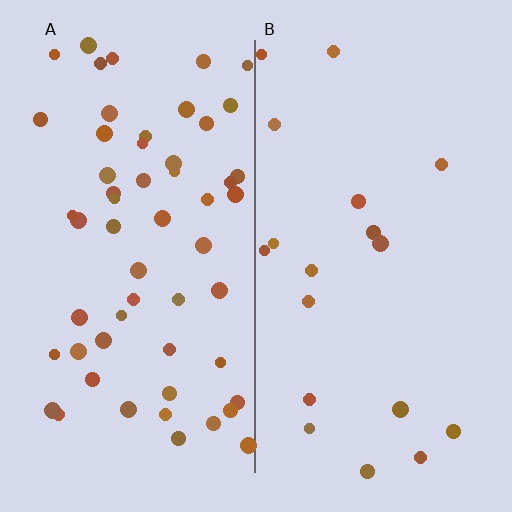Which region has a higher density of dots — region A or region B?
A (the left).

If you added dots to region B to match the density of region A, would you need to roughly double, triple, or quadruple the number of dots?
Approximately triple.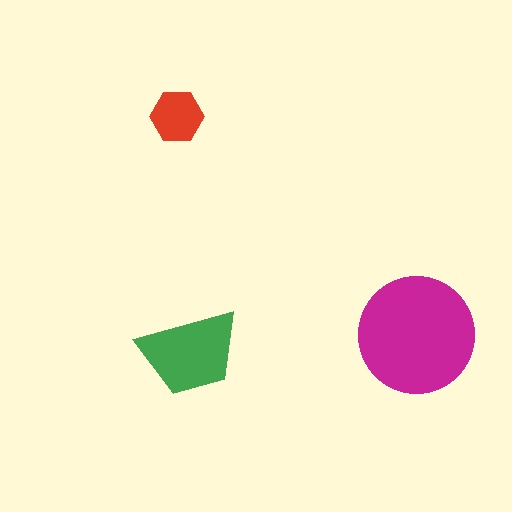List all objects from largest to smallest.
The magenta circle, the green trapezoid, the red hexagon.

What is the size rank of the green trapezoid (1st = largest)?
2nd.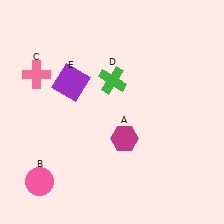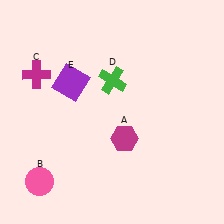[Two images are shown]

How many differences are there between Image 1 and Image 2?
There is 1 difference between the two images.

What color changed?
The cross (C) changed from pink in Image 1 to magenta in Image 2.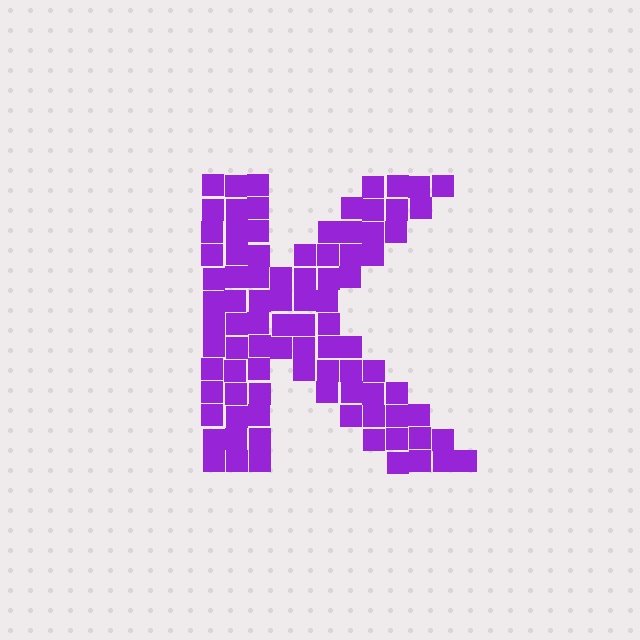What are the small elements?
The small elements are squares.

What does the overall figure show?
The overall figure shows the letter K.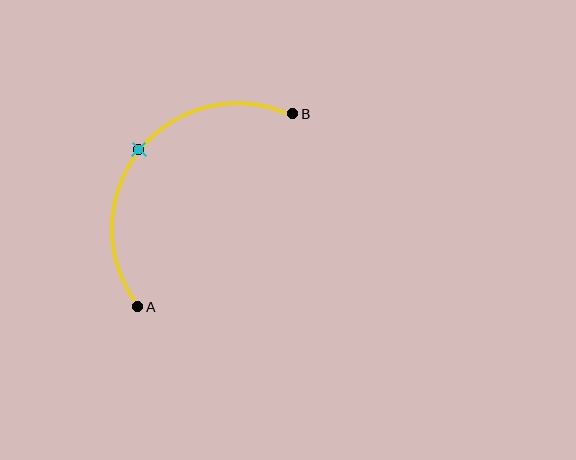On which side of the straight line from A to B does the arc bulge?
The arc bulges above and to the left of the straight line connecting A and B.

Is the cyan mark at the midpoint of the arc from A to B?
Yes. The cyan mark lies on the arc at equal arc-length from both A and B — it is the arc midpoint.